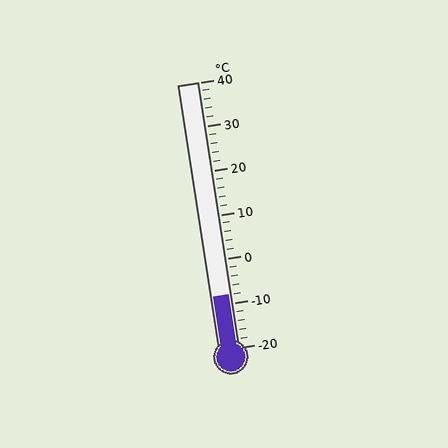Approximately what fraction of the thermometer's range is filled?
The thermometer is filled to approximately 20% of its range.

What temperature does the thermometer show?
The thermometer shows approximately -8°C.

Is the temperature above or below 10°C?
The temperature is below 10°C.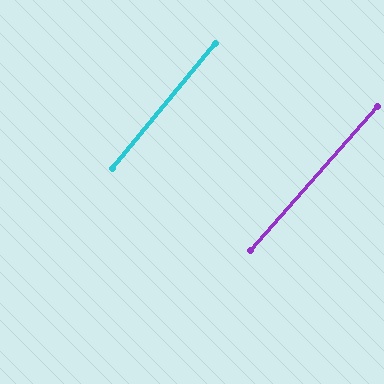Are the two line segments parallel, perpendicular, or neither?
Parallel — their directions differ by only 1.7°.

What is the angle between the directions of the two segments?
Approximately 2 degrees.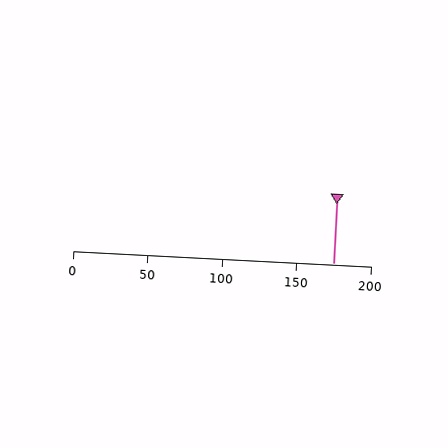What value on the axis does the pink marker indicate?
The marker indicates approximately 175.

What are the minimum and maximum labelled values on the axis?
The axis runs from 0 to 200.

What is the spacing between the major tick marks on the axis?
The major ticks are spaced 50 apart.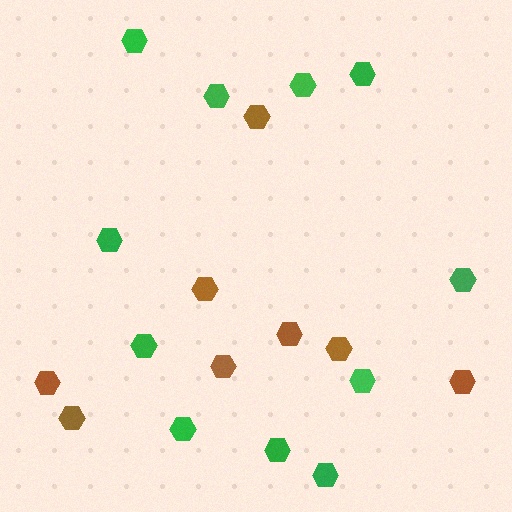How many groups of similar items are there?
There are 2 groups: one group of brown hexagons (8) and one group of green hexagons (11).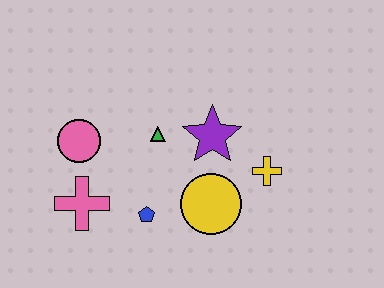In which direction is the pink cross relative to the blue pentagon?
The pink cross is to the left of the blue pentagon.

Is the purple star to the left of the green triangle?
No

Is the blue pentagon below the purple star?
Yes